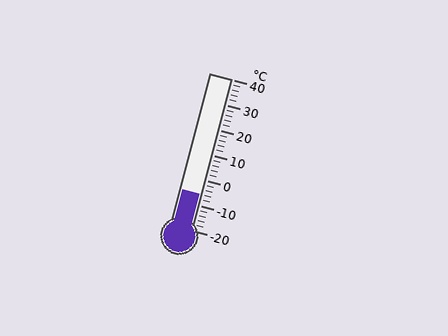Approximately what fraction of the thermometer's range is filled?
The thermometer is filled to approximately 25% of its range.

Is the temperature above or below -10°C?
The temperature is above -10°C.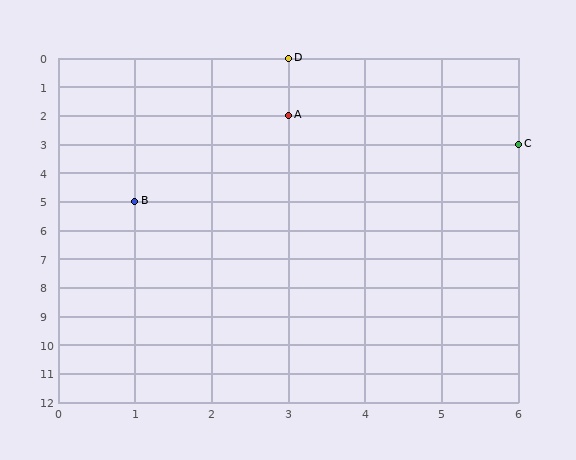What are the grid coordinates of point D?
Point D is at grid coordinates (3, 0).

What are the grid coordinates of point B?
Point B is at grid coordinates (1, 5).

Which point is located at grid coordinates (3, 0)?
Point D is at (3, 0).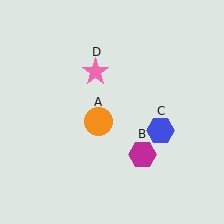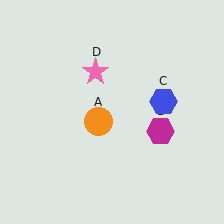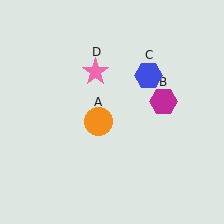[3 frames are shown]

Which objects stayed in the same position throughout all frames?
Orange circle (object A) and pink star (object D) remained stationary.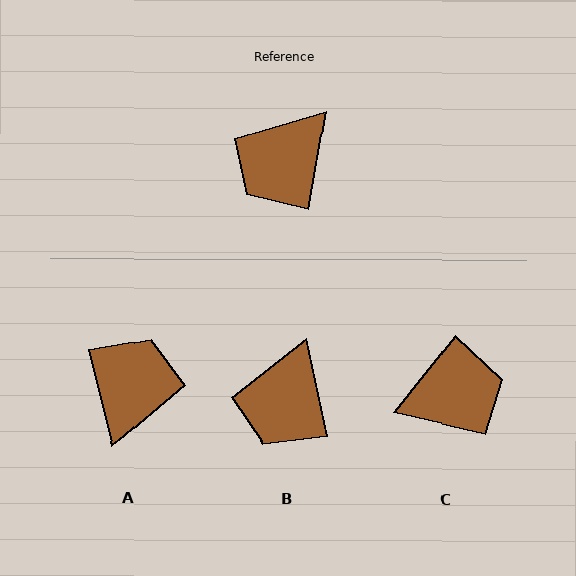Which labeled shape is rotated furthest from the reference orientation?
A, about 156 degrees away.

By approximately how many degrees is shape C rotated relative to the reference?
Approximately 151 degrees counter-clockwise.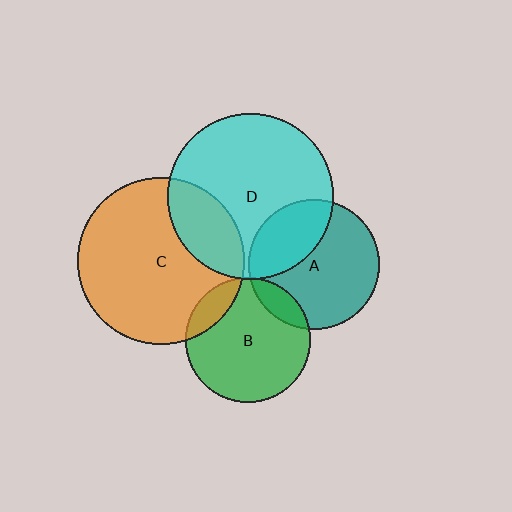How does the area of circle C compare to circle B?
Approximately 1.8 times.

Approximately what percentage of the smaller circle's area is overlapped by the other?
Approximately 20%.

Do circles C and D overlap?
Yes.